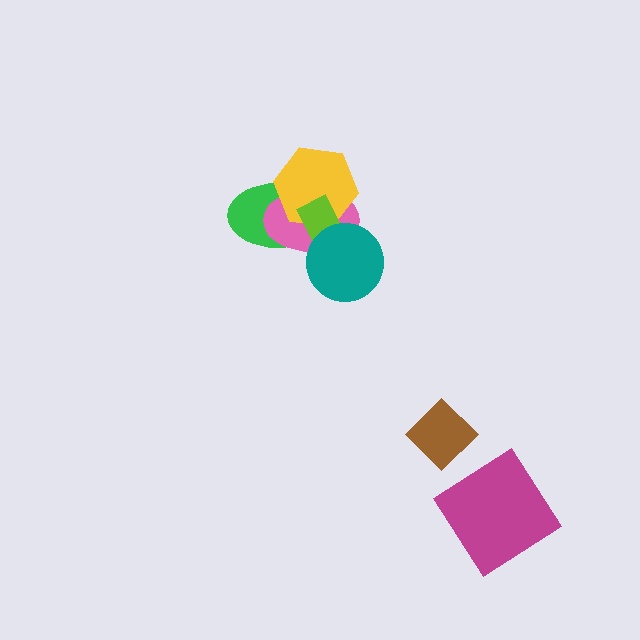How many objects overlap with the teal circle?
2 objects overlap with the teal circle.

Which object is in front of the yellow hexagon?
The lime rectangle is in front of the yellow hexagon.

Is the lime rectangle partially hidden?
Yes, it is partially covered by another shape.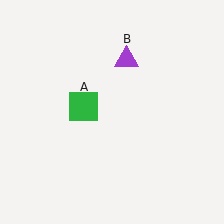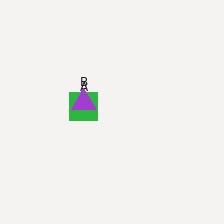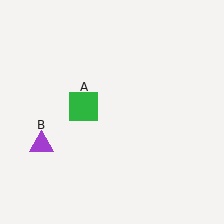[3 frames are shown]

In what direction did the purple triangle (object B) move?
The purple triangle (object B) moved down and to the left.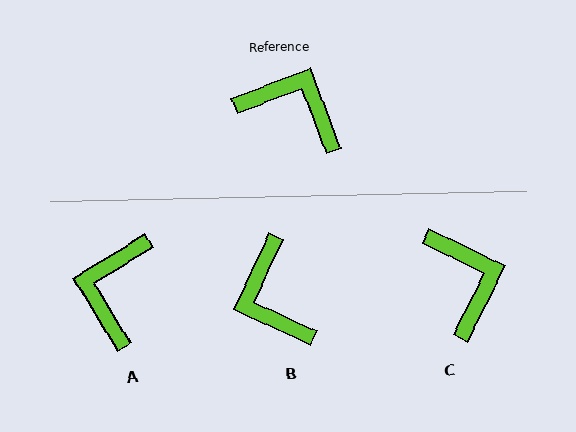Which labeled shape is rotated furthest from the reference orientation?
B, about 135 degrees away.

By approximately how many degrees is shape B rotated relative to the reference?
Approximately 135 degrees counter-clockwise.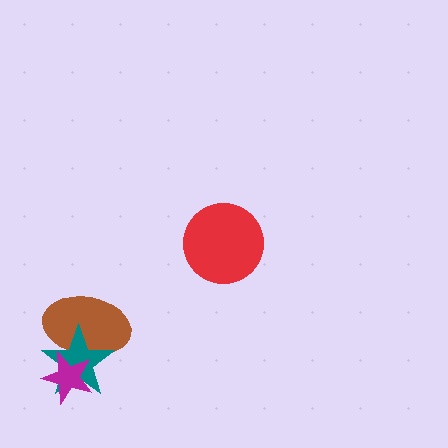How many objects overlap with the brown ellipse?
2 objects overlap with the brown ellipse.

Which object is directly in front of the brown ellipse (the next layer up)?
The teal star is directly in front of the brown ellipse.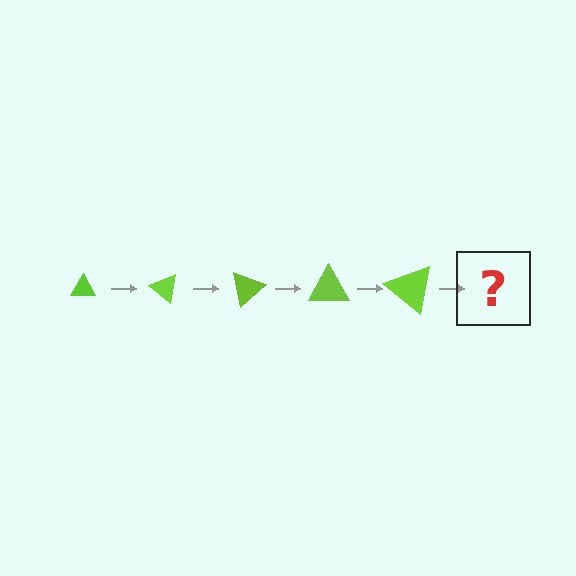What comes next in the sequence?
The next element should be a triangle, larger than the previous one and rotated 200 degrees from the start.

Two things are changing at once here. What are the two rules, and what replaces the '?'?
The two rules are that the triangle grows larger each step and it rotates 40 degrees each step. The '?' should be a triangle, larger than the previous one and rotated 200 degrees from the start.